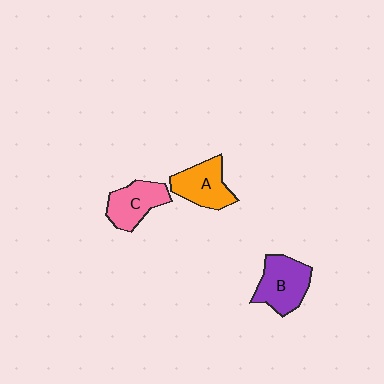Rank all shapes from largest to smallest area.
From largest to smallest: B (purple), A (orange), C (pink).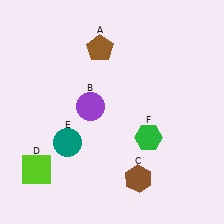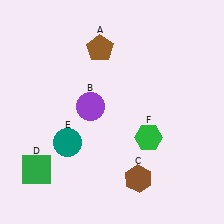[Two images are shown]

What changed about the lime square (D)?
In Image 1, D is lime. In Image 2, it changed to green.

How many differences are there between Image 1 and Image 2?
There is 1 difference between the two images.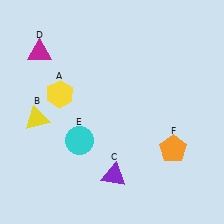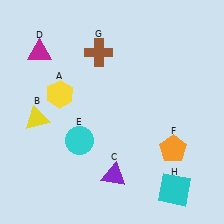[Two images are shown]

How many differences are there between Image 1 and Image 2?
There are 2 differences between the two images.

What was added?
A brown cross (G), a cyan square (H) were added in Image 2.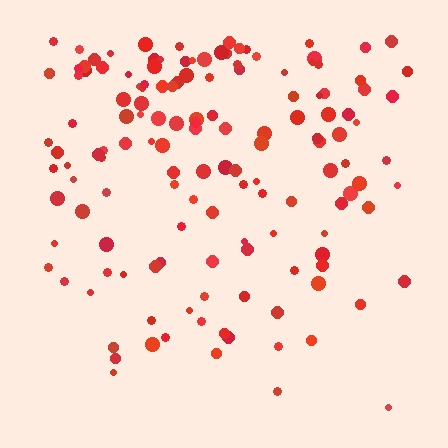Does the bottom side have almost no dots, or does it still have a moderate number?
Still a moderate number, just noticeably fewer than the top.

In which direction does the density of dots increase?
From bottom to top, with the top side densest.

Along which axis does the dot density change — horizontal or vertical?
Vertical.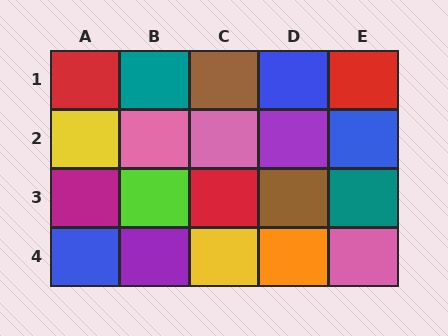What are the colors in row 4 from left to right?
Blue, purple, yellow, orange, pink.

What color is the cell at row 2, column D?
Purple.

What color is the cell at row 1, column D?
Blue.